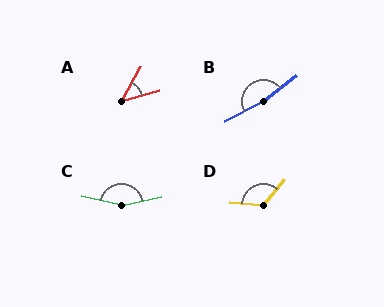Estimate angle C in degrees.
Approximately 155 degrees.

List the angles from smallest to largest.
A (45°), D (125°), C (155°), B (170°).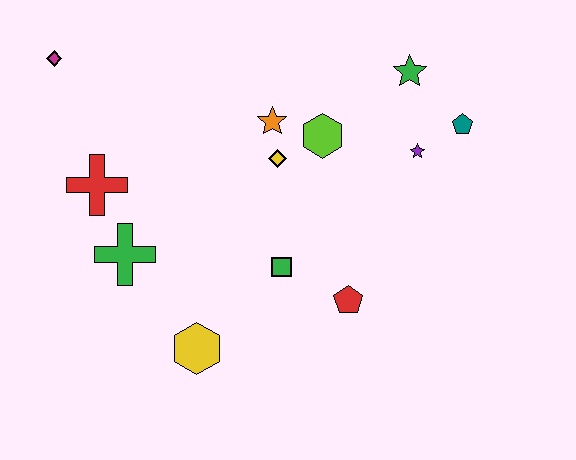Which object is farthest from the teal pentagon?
The magenta diamond is farthest from the teal pentagon.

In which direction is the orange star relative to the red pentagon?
The orange star is above the red pentagon.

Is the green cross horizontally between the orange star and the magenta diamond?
Yes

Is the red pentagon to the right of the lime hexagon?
Yes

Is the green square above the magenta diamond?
No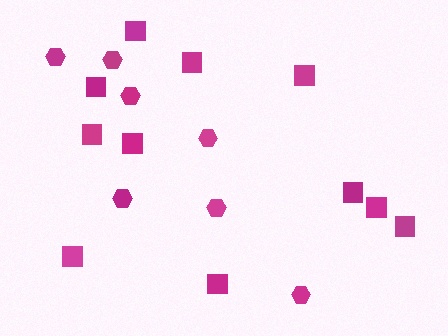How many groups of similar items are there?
There are 2 groups: one group of squares (11) and one group of hexagons (7).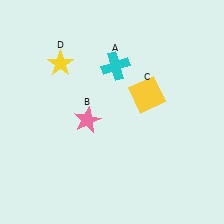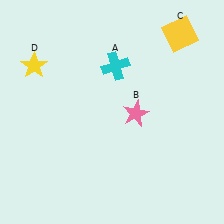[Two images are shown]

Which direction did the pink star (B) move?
The pink star (B) moved right.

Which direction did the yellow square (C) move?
The yellow square (C) moved up.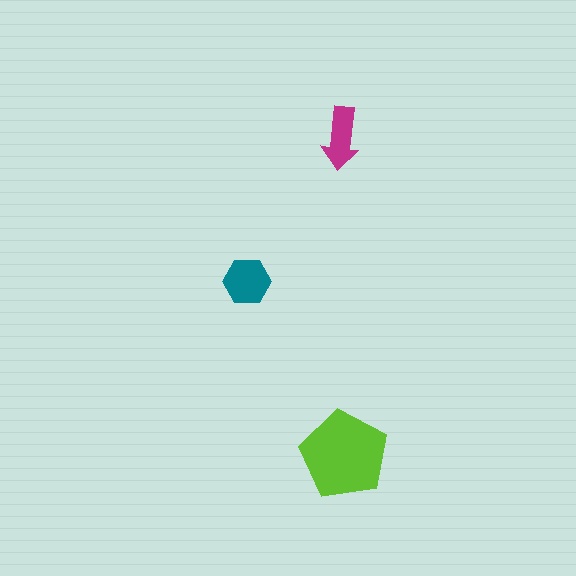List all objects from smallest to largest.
The magenta arrow, the teal hexagon, the lime pentagon.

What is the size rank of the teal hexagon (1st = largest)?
2nd.